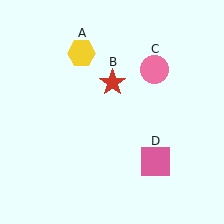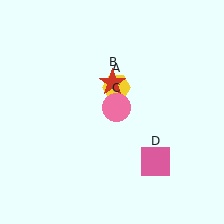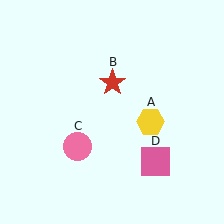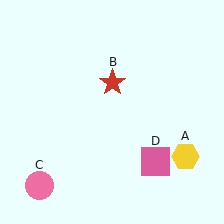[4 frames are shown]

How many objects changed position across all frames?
2 objects changed position: yellow hexagon (object A), pink circle (object C).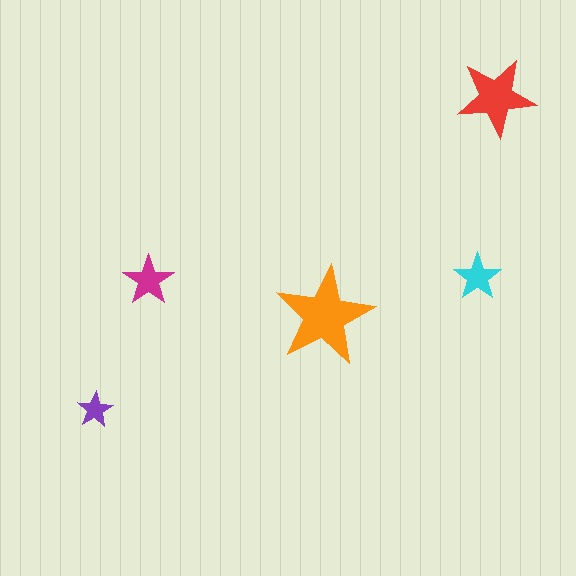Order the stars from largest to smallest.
the orange one, the red one, the magenta one, the cyan one, the purple one.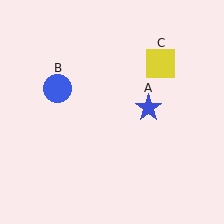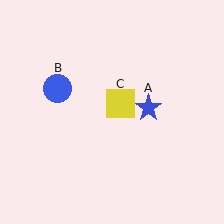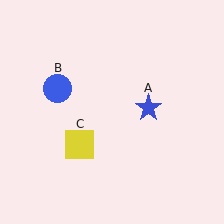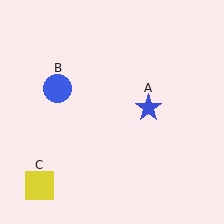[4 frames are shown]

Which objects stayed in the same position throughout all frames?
Blue star (object A) and blue circle (object B) remained stationary.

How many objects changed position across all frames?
1 object changed position: yellow square (object C).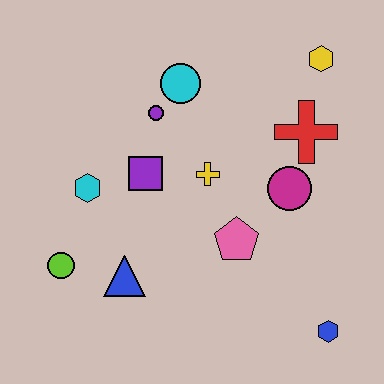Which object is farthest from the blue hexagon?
The cyan circle is farthest from the blue hexagon.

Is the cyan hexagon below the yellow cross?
Yes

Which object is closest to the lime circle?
The blue triangle is closest to the lime circle.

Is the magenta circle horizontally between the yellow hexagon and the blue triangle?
Yes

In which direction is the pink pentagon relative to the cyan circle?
The pink pentagon is below the cyan circle.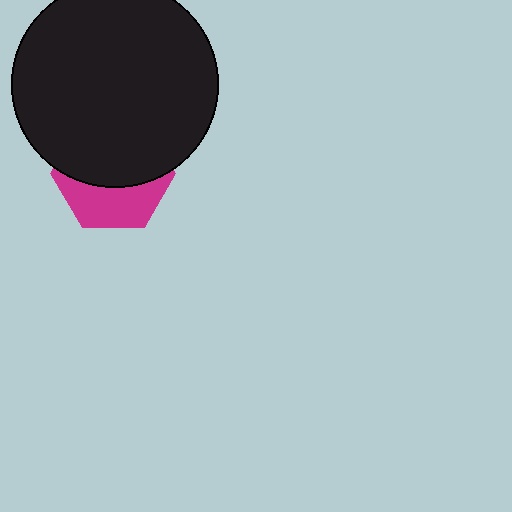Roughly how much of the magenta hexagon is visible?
A small part of it is visible (roughly 40%).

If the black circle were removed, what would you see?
You would see the complete magenta hexagon.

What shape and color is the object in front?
The object in front is a black circle.